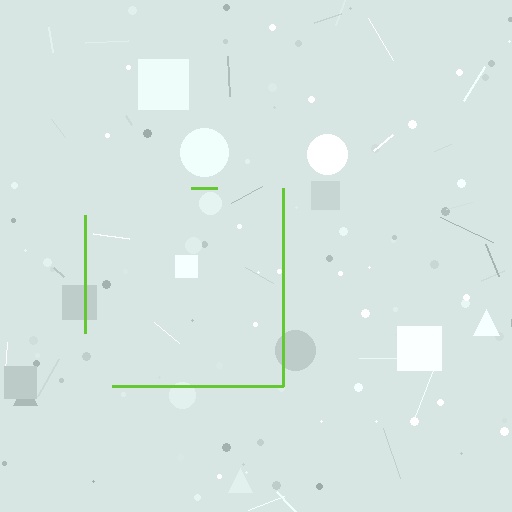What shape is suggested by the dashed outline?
The dashed outline suggests a square.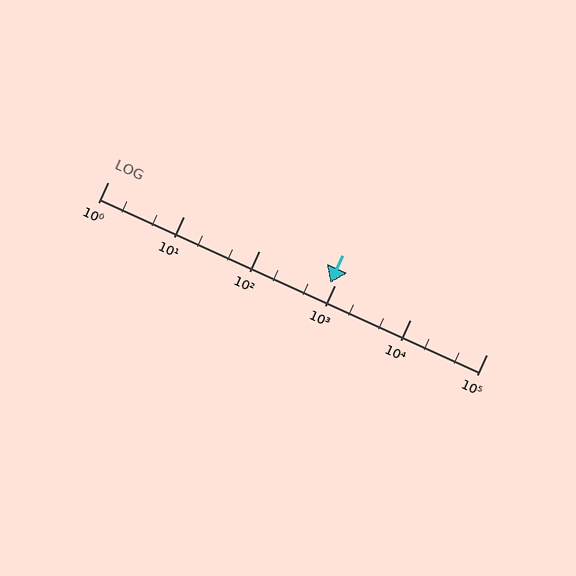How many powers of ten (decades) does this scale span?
The scale spans 5 decades, from 1 to 100000.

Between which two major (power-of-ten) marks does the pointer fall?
The pointer is between 100 and 1000.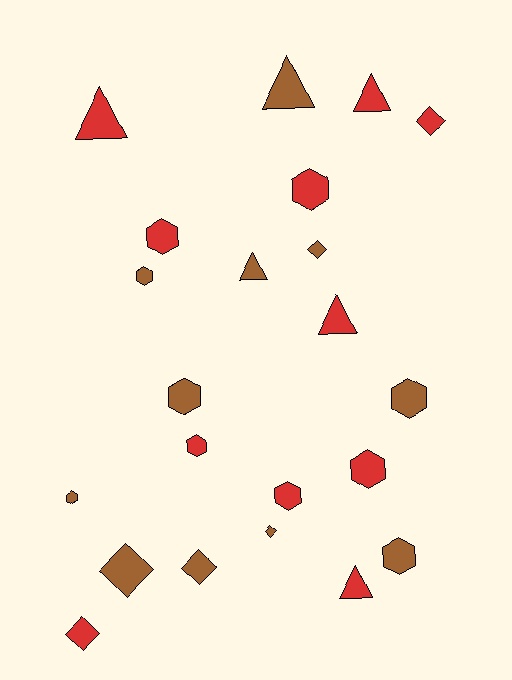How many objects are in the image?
There are 22 objects.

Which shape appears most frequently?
Hexagon, with 10 objects.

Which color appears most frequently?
Brown, with 11 objects.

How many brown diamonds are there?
There are 4 brown diamonds.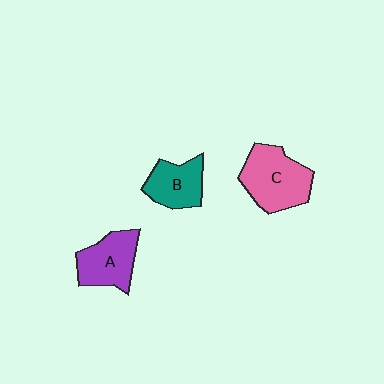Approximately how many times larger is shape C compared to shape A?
Approximately 1.3 times.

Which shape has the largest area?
Shape C (pink).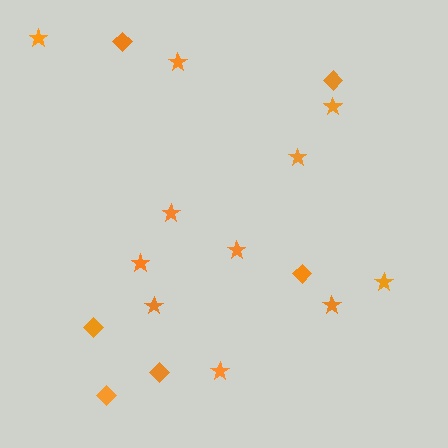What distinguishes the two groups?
There are 2 groups: one group of diamonds (6) and one group of stars (11).